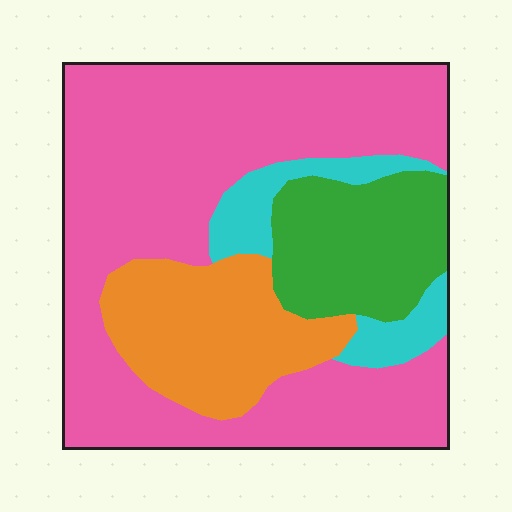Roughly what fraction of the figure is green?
Green covers 15% of the figure.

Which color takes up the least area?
Cyan, at roughly 10%.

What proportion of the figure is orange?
Orange takes up about one sixth (1/6) of the figure.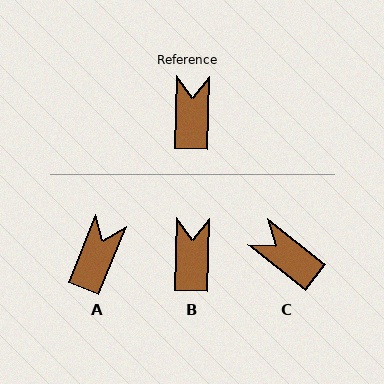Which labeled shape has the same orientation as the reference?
B.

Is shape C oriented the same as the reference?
No, it is off by about 54 degrees.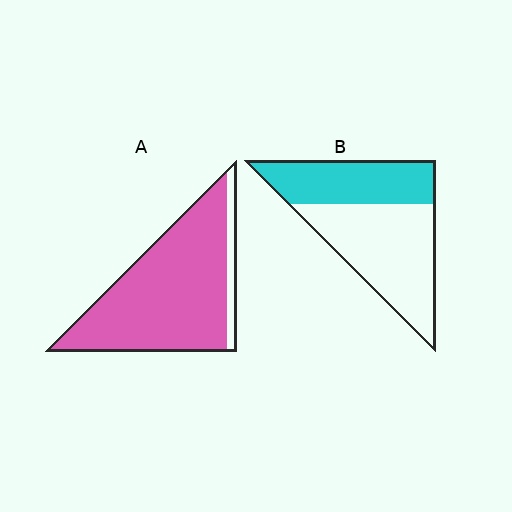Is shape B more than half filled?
No.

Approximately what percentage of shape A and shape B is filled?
A is approximately 90% and B is approximately 40%.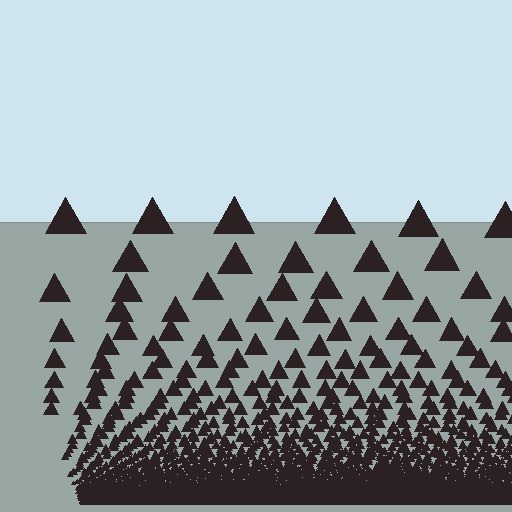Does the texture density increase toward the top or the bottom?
Density increases toward the bottom.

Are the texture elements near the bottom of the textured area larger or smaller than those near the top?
Smaller. The gradient is inverted — elements near the bottom are smaller and denser.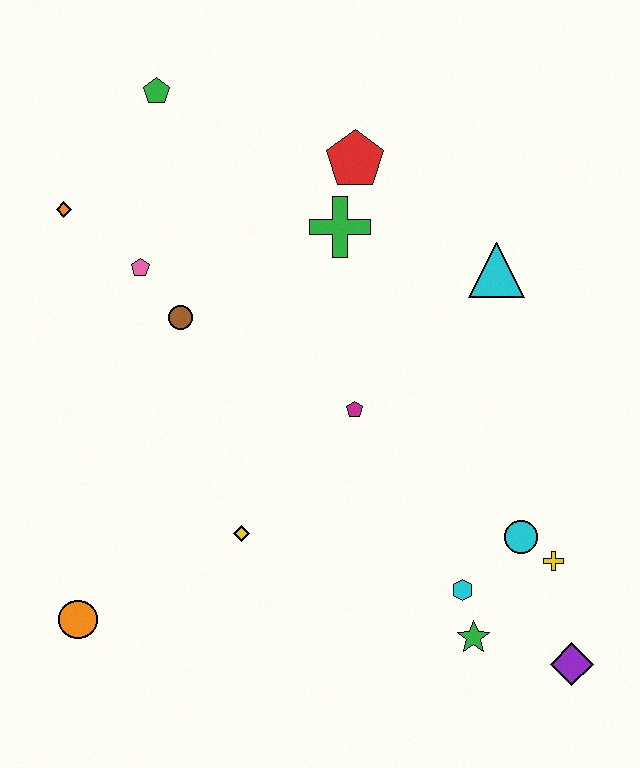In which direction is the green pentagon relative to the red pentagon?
The green pentagon is to the left of the red pentagon.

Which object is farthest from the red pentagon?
The purple diamond is farthest from the red pentagon.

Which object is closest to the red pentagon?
The green cross is closest to the red pentagon.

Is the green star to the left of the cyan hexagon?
No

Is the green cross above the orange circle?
Yes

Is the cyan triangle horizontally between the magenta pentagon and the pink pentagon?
No